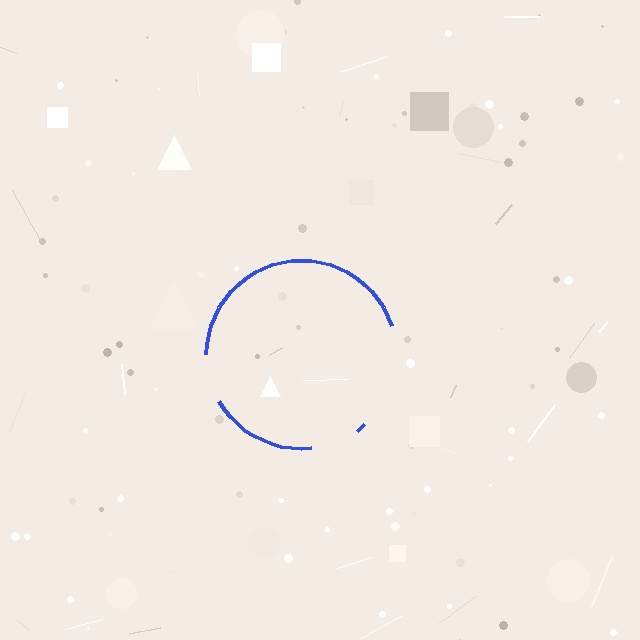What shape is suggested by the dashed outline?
The dashed outline suggests a circle.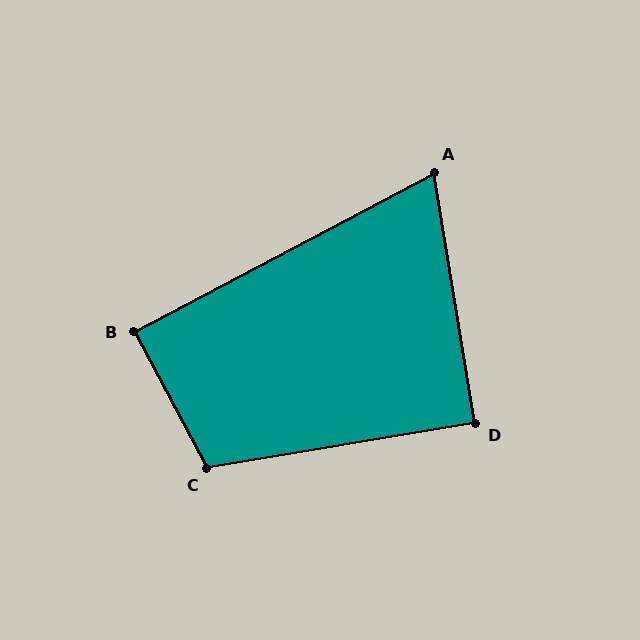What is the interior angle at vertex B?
Approximately 90 degrees (approximately right).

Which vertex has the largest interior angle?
C, at approximately 109 degrees.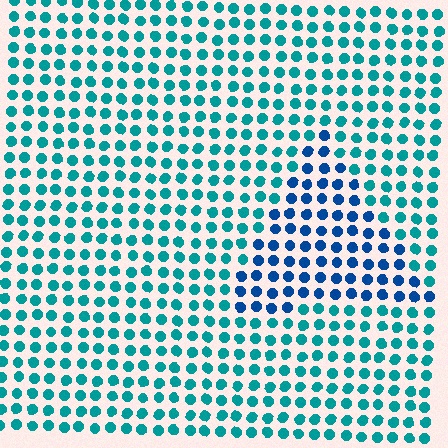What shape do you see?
I see a triangle.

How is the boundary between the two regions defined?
The boundary is defined purely by a slight shift in hue (about 33 degrees). Spacing, size, and orientation are identical on both sides.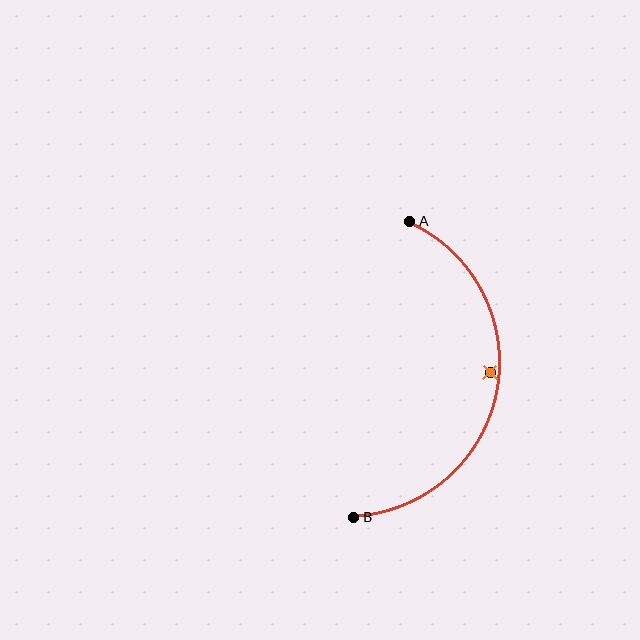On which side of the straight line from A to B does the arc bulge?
The arc bulges to the right of the straight line connecting A and B.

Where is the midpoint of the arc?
The arc midpoint is the point on the curve farthest from the straight line joining A and B. It sits to the right of that line.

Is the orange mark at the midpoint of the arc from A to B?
No — the orange mark does not lie on the arc at all. It sits slightly inside the curve.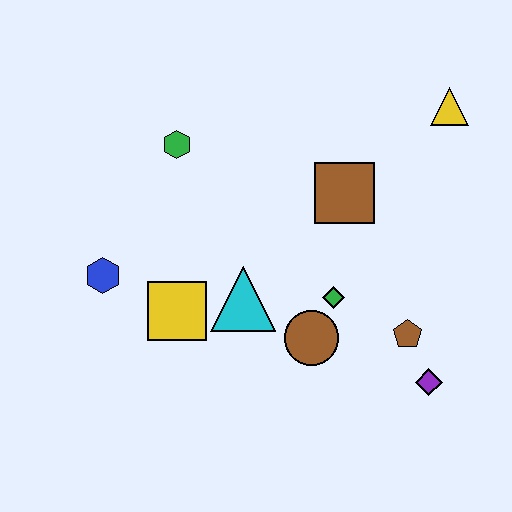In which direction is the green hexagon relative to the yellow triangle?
The green hexagon is to the left of the yellow triangle.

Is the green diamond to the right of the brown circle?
Yes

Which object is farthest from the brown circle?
The yellow triangle is farthest from the brown circle.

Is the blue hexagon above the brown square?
No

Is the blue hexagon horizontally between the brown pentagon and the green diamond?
No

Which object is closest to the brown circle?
The green diamond is closest to the brown circle.